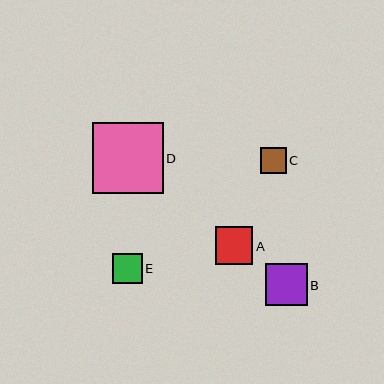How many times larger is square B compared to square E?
Square B is approximately 1.4 times the size of square E.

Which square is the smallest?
Square C is the smallest with a size of approximately 26 pixels.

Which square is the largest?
Square D is the largest with a size of approximately 71 pixels.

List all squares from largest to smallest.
From largest to smallest: D, B, A, E, C.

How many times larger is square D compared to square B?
Square D is approximately 1.7 times the size of square B.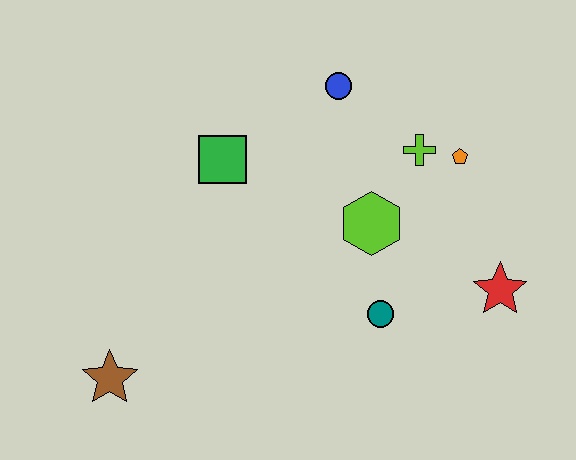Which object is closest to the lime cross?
The orange pentagon is closest to the lime cross.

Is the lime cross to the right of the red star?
No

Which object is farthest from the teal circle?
The brown star is farthest from the teal circle.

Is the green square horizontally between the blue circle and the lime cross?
No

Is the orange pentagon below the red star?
No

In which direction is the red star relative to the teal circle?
The red star is to the right of the teal circle.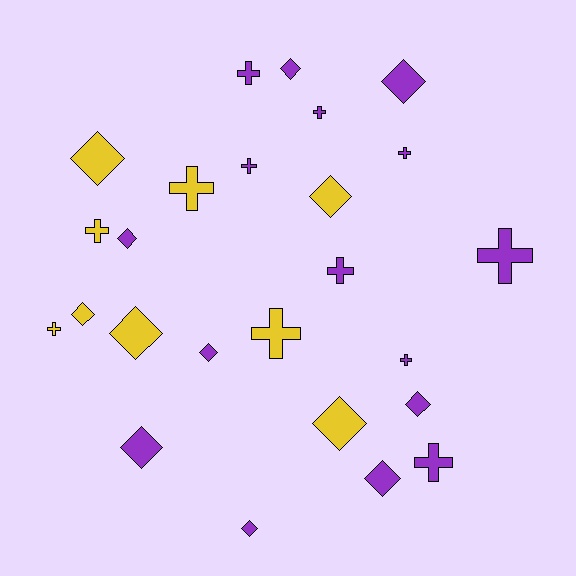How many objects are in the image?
There are 25 objects.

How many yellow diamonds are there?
There are 5 yellow diamonds.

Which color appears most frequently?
Purple, with 16 objects.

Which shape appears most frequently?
Diamond, with 13 objects.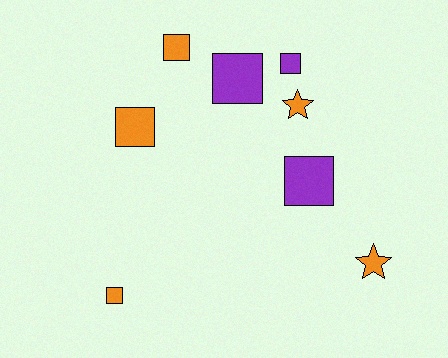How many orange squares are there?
There are 3 orange squares.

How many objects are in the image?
There are 8 objects.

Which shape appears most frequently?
Square, with 6 objects.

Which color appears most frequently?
Orange, with 5 objects.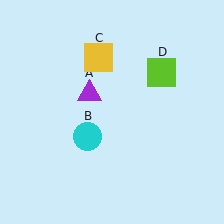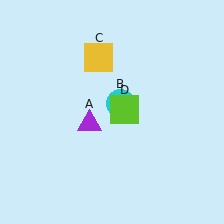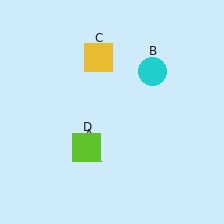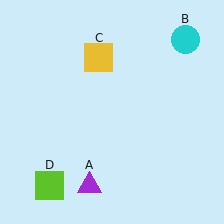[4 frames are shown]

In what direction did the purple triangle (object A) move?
The purple triangle (object A) moved down.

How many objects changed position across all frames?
3 objects changed position: purple triangle (object A), cyan circle (object B), lime square (object D).